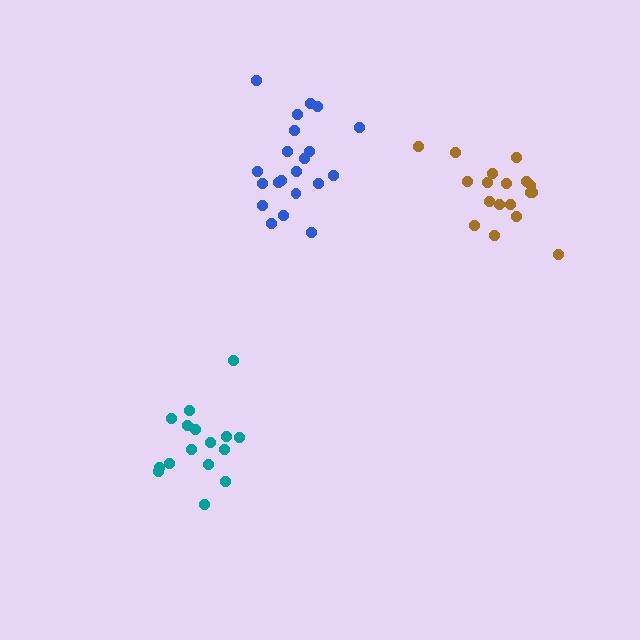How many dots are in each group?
Group 1: 16 dots, Group 2: 21 dots, Group 3: 18 dots (55 total).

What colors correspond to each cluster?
The clusters are colored: teal, blue, brown.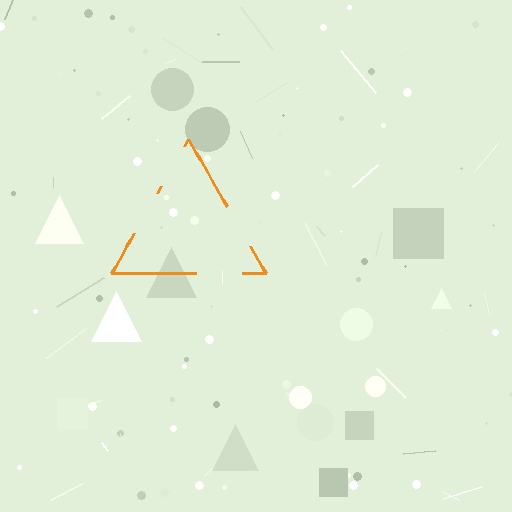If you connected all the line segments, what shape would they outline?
They would outline a triangle.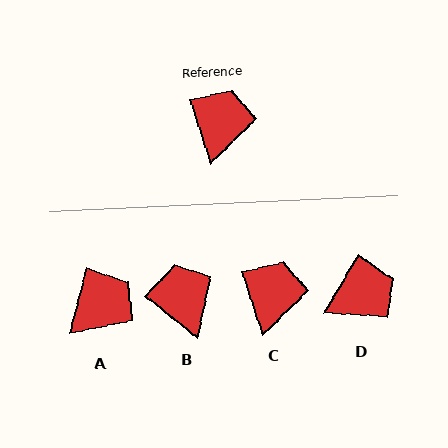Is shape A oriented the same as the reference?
No, it is off by about 33 degrees.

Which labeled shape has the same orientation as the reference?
C.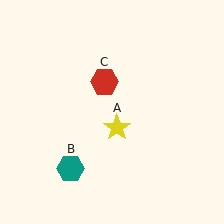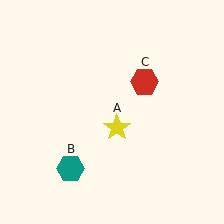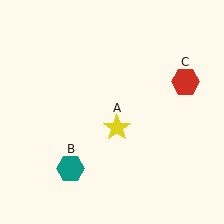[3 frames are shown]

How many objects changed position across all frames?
1 object changed position: red hexagon (object C).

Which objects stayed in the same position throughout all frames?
Yellow star (object A) and teal hexagon (object B) remained stationary.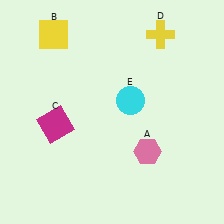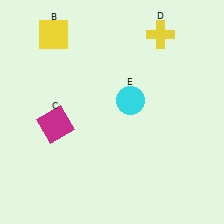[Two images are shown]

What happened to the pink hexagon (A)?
The pink hexagon (A) was removed in Image 2. It was in the bottom-right area of Image 1.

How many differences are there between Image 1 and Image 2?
There is 1 difference between the two images.